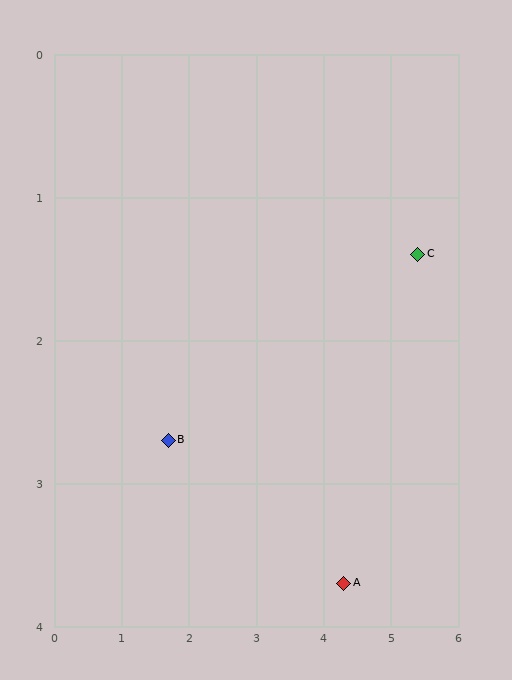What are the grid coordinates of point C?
Point C is at approximately (5.4, 1.4).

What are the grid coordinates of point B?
Point B is at approximately (1.7, 2.7).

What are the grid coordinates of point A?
Point A is at approximately (4.3, 3.7).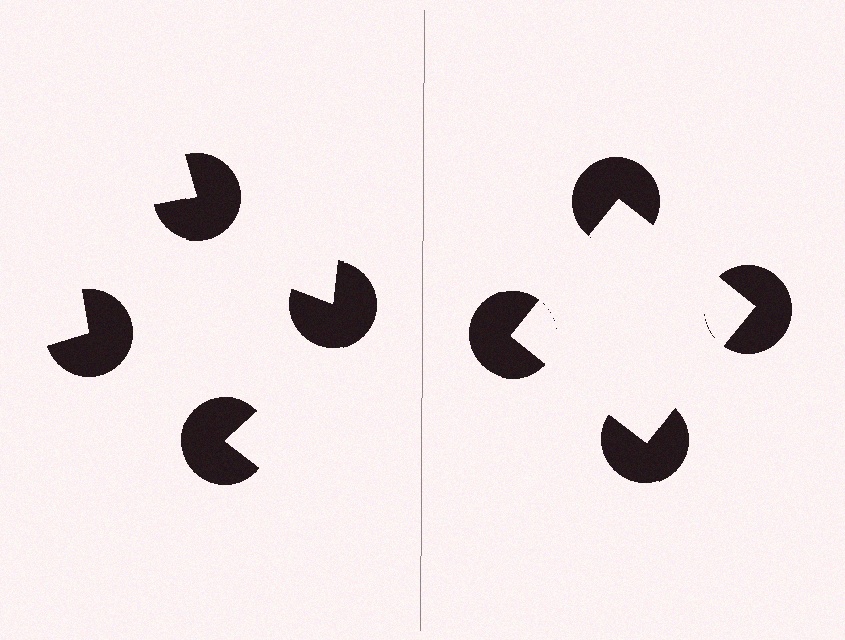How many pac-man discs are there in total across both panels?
8 — 4 on each side.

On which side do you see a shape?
An illusory square appears on the right side. On the left side the wedge cuts are rotated, so no coherent shape forms.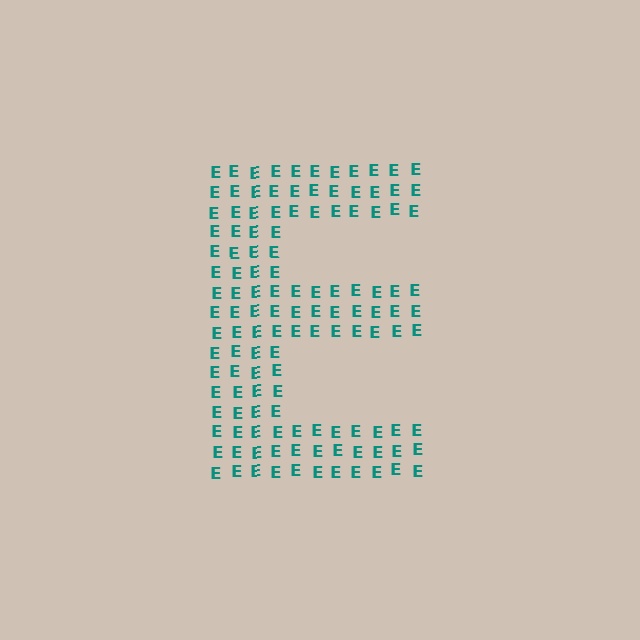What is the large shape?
The large shape is the letter E.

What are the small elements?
The small elements are letter E's.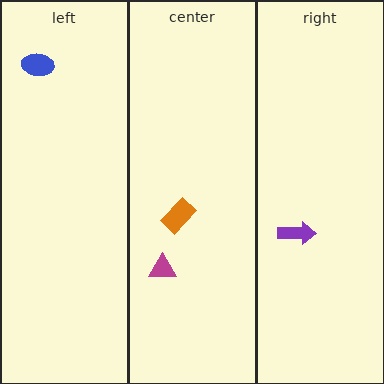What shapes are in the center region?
The magenta triangle, the orange rectangle.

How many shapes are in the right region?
1.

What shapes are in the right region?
The purple arrow.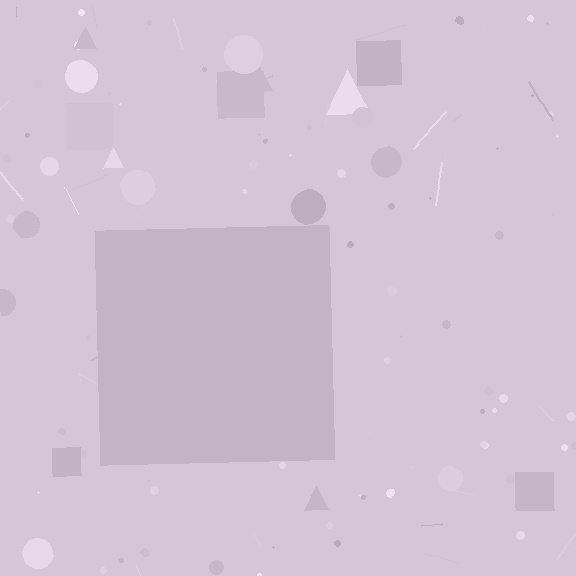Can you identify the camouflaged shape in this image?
The camouflaged shape is a square.